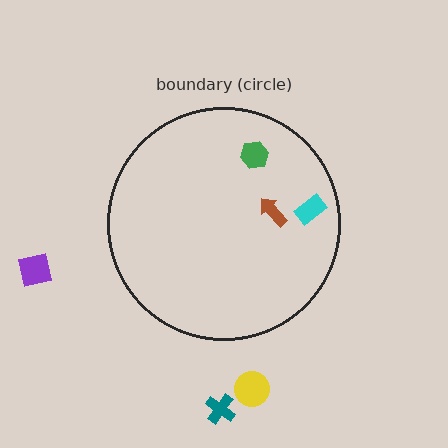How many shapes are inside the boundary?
3 inside, 3 outside.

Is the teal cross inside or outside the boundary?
Outside.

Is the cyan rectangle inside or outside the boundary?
Inside.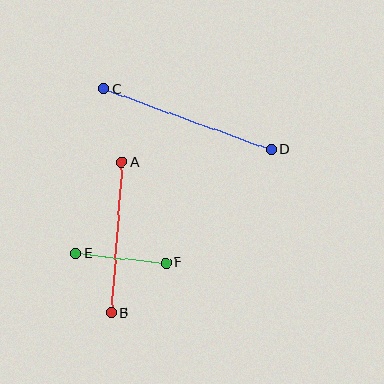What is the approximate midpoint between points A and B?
The midpoint is at approximately (117, 237) pixels.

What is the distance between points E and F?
The distance is approximately 90 pixels.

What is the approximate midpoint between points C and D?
The midpoint is at approximately (187, 119) pixels.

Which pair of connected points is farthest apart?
Points C and D are farthest apart.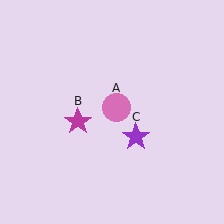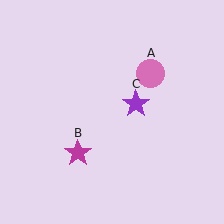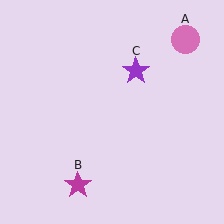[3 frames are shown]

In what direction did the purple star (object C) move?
The purple star (object C) moved up.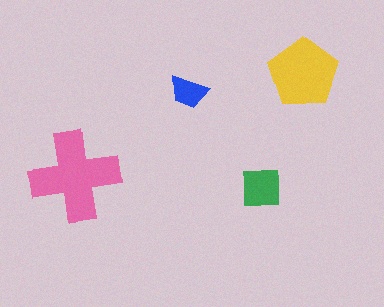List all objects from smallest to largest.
The blue trapezoid, the green square, the yellow pentagon, the pink cross.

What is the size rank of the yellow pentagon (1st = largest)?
2nd.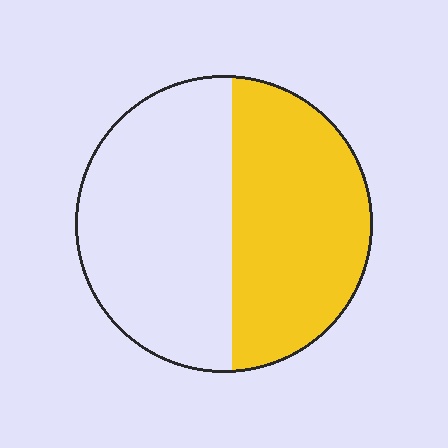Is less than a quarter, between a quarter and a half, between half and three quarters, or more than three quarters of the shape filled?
Between a quarter and a half.